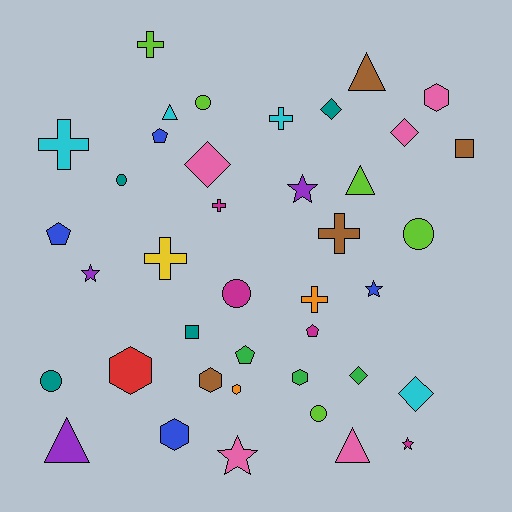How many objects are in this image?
There are 40 objects.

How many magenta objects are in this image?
There are 4 magenta objects.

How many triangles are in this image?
There are 5 triangles.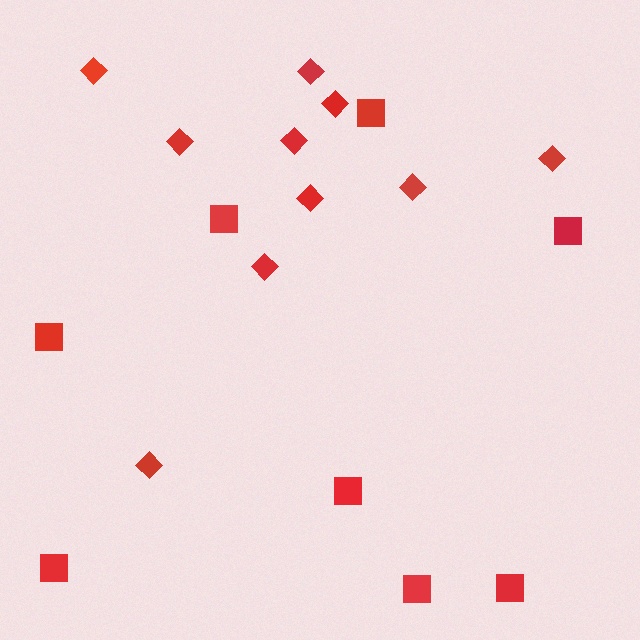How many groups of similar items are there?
There are 2 groups: one group of squares (8) and one group of diamonds (10).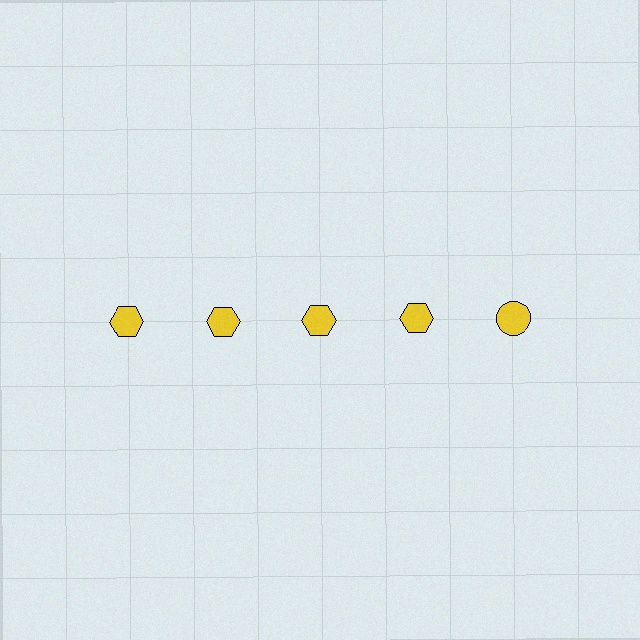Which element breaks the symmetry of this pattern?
The yellow circle in the top row, rightmost column breaks the symmetry. All other shapes are yellow hexagons.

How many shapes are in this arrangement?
There are 5 shapes arranged in a grid pattern.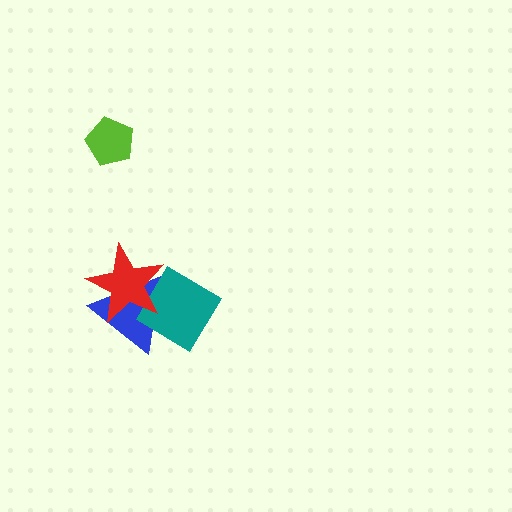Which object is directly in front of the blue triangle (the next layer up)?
The teal diamond is directly in front of the blue triangle.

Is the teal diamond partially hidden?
Yes, it is partially covered by another shape.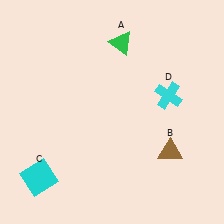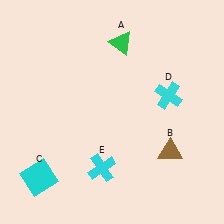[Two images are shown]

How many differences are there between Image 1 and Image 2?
There is 1 difference between the two images.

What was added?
A cyan cross (E) was added in Image 2.